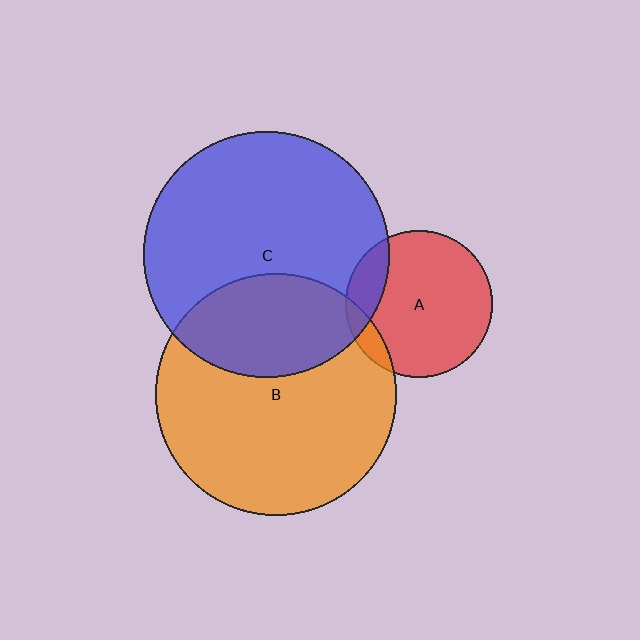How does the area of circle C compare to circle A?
Approximately 2.8 times.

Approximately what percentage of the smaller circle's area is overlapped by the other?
Approximately 30%.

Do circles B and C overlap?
Yes.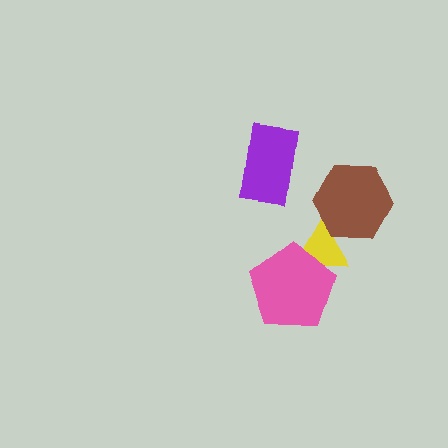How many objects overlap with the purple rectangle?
0 objects overlap with the purple rectangle.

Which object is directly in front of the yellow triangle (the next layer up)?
The pink pentagon is directly in front of the yellow triangle.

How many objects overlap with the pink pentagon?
1 object overlaps with the pink pentagon.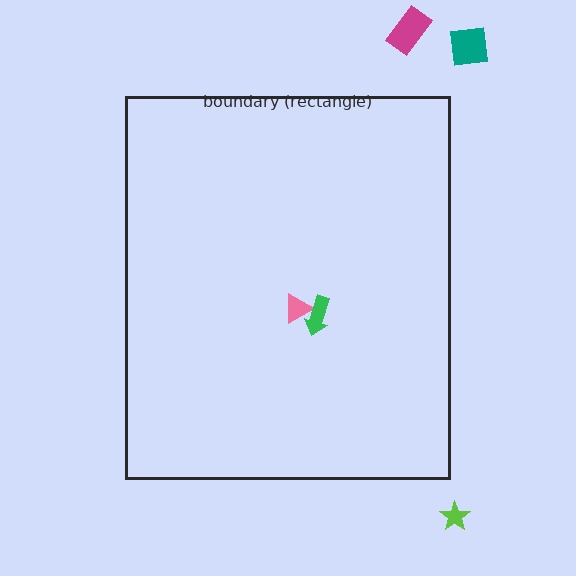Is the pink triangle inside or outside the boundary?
Inside.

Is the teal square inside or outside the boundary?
Outside.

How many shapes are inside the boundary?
2 inside, 3 outside.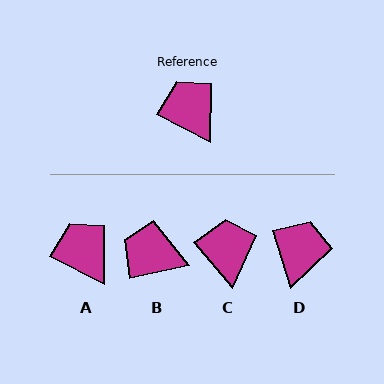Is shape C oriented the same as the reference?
No, it is off by about 23 degrees.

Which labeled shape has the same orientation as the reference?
A.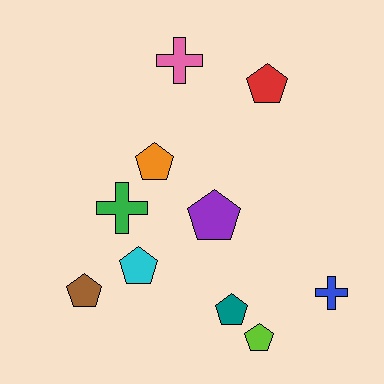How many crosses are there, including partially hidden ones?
There are 3 crosses.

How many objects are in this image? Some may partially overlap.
There are 10 objects.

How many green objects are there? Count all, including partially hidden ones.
There is 1 green object.